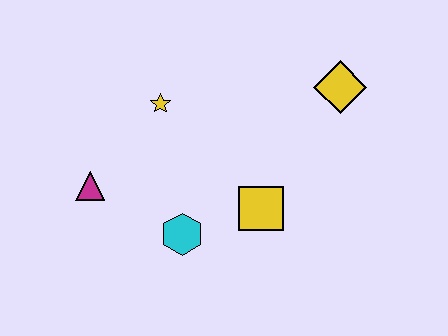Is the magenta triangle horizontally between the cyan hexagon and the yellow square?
No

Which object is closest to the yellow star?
The magenta triangle is closest to the yellow star.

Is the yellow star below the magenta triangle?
No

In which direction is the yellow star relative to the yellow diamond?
The yellow star is to the left of the yellow diamond.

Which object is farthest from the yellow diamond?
The magenta triangle is farthest from the yellow diamond.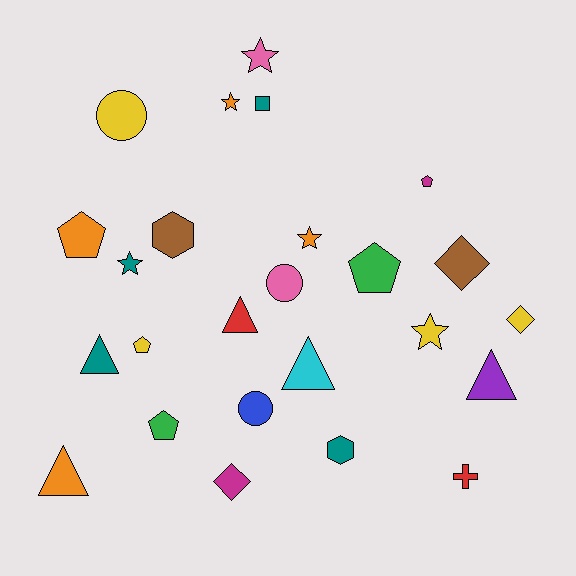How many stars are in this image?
There are 5 stars.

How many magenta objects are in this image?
There are 2 magenta objects.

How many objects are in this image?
There are 25 objects.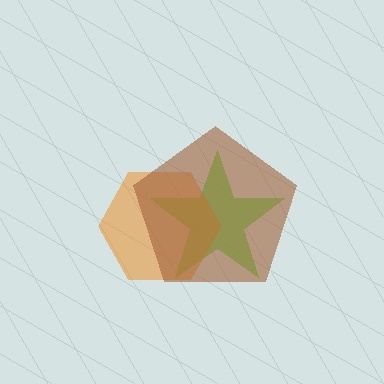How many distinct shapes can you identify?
There are 3 distinct shapes: a lime star, an orange hexagon, a brown pentagon.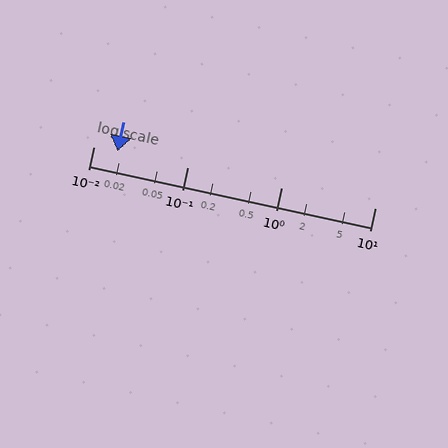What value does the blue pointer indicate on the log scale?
The pointer indicates approximately 0.018.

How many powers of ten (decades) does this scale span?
The scale spans 3 decades, from 0.01 to 10.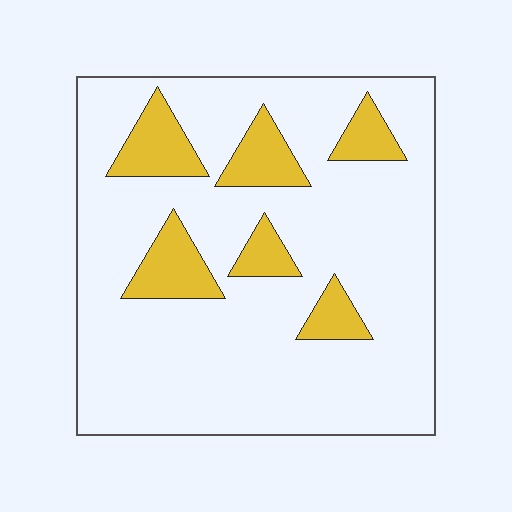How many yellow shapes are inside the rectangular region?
6.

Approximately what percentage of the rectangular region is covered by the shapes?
Approximately 15%.